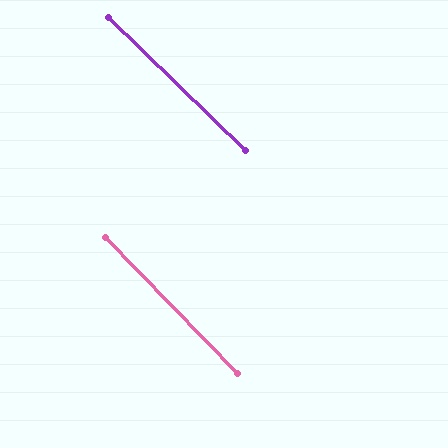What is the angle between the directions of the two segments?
Approximately 2 degrees.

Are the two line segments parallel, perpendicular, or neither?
Parallel — their directions differ by only 1.8°.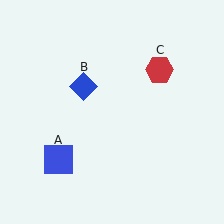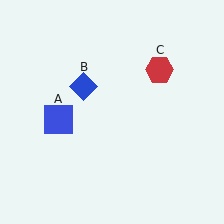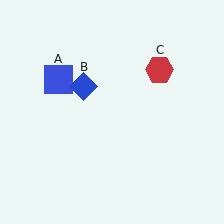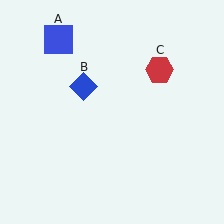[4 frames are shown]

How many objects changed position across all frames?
1 object changed position: blue square (object A).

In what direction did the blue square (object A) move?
The blue square (object A) moved up.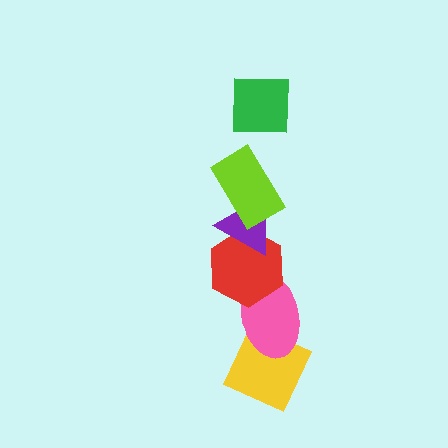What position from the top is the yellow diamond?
The yellow diamond is 6th from the top.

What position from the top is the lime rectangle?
The lime rectangle is 2nd from the top.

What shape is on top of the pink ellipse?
The red hexagon is on top of the pink ellipse.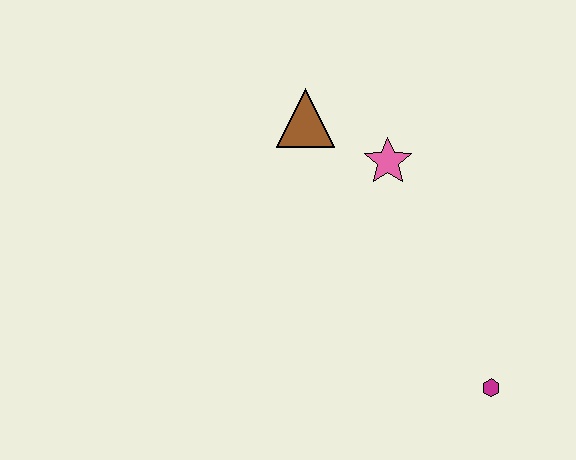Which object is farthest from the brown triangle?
The magenta hexagon is farthest from the brown triangle.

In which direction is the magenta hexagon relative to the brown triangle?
The magenta hexagon is below the brown triangle.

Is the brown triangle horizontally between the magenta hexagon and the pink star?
No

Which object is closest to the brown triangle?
The pink star is closest to the brown triangle.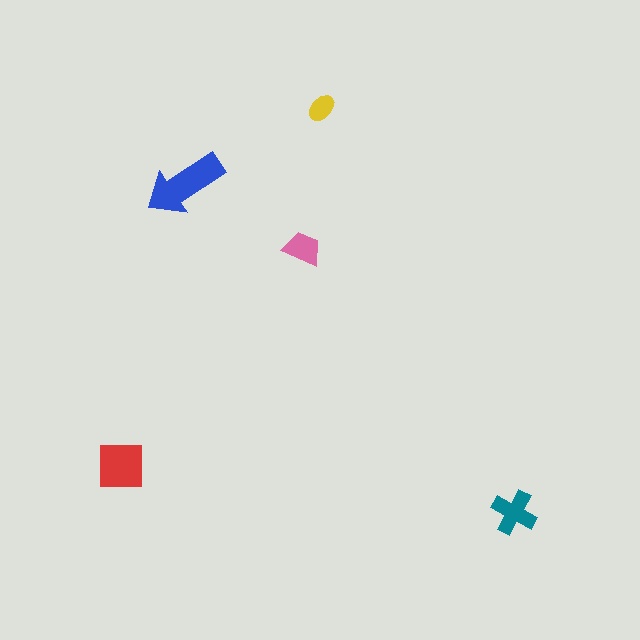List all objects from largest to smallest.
The blue arrow, the red square, the teal cross, the pink trapezoid, the yellow ellipse.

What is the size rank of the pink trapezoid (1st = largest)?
4th.